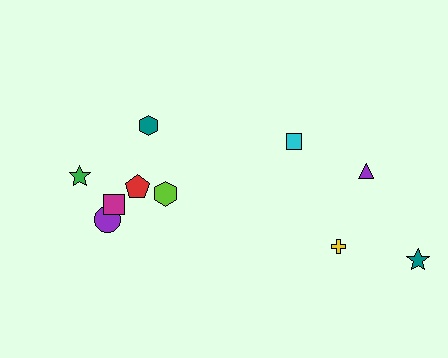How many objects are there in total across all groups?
There are 10 objects.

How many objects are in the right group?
There are 4 objects.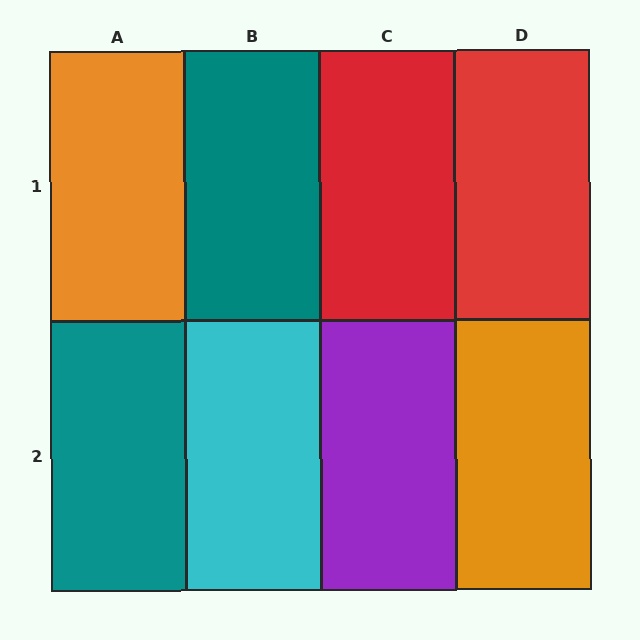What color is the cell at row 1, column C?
Red.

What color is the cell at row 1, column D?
Red.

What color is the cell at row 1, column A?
Orange.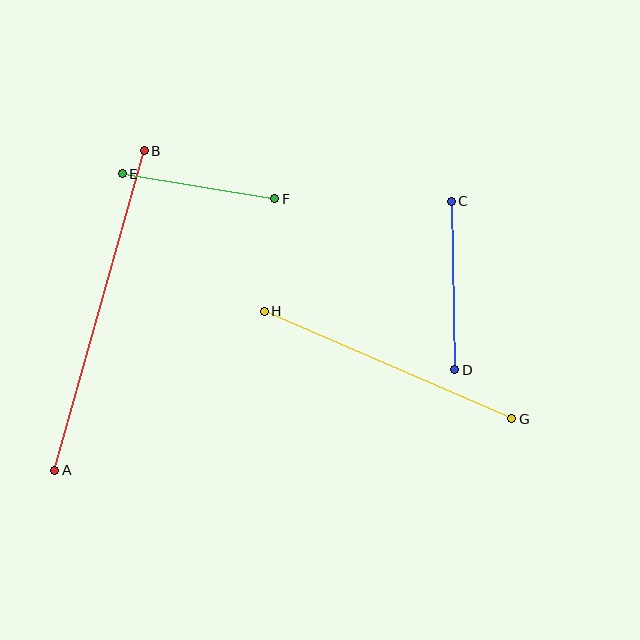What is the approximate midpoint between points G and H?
The midpoint is at approximately (388, 365) pixels.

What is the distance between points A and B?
The distance is approximately 332 pixels.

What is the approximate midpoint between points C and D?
The midpoint is at approximately (453, 286) pixels.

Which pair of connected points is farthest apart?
Points A and B are farthest apart.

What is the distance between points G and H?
The distance is approximately 270 pixels.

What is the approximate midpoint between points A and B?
The midpoint is at approximately (99, 310) pixels.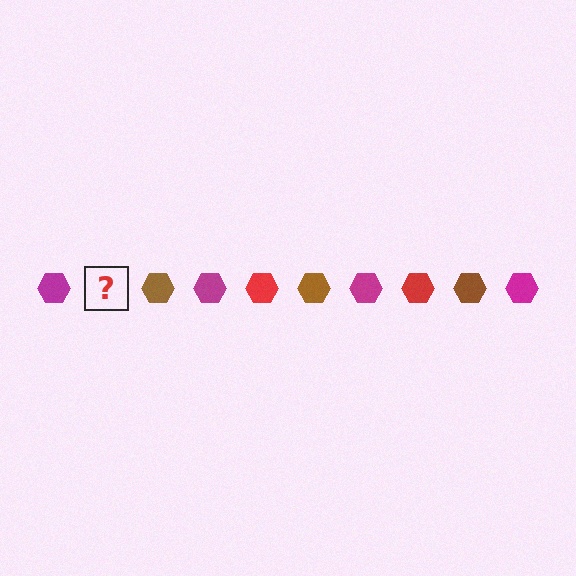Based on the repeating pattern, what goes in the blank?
The blank should be a red hexagon.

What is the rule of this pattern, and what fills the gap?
The rule is that the pattern cycles through magenta, red, brown hexagons. The gap should be filled with a red hexagon.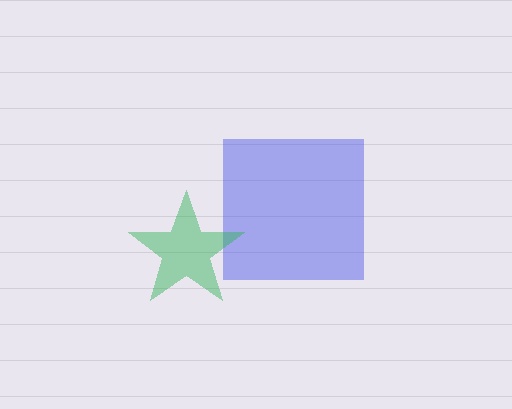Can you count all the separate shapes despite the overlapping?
Yes, there are 2 separate shapes.